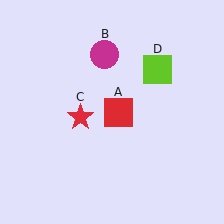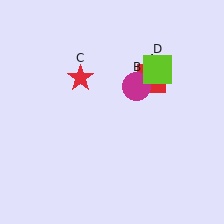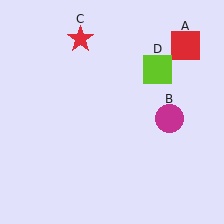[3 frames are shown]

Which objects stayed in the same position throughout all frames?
Lime square (object D) remained stationary.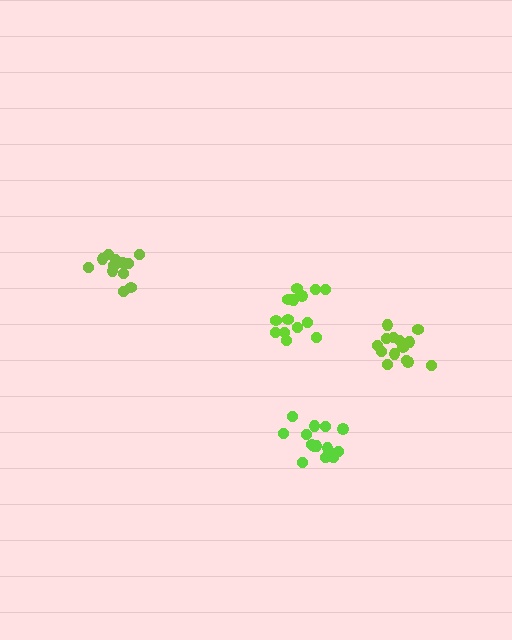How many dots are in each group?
Group 1: 16 dots, Group 2: 14 dots, Group 3: 12 dots, Group 4: 15 dots (57 total).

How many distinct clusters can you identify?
There are 4 distinct clusters.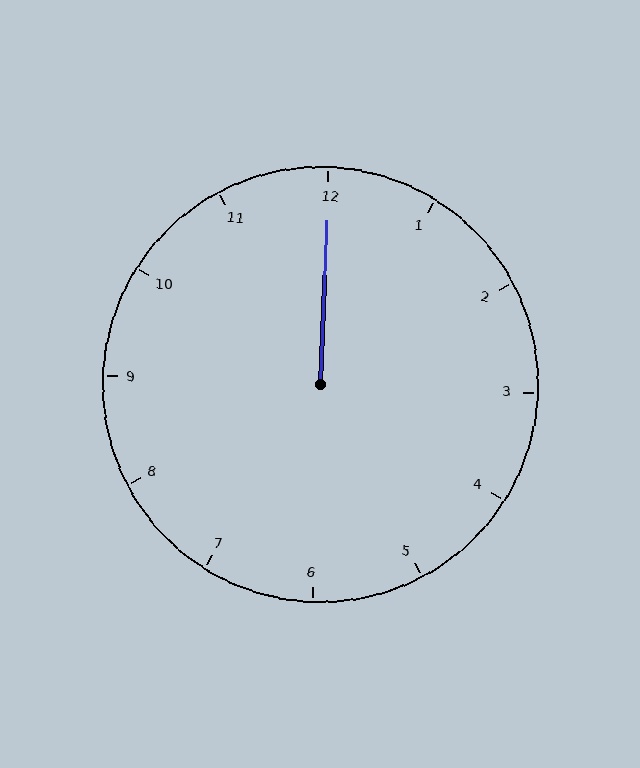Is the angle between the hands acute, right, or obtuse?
It is acute.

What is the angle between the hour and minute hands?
Approximately 0 degrees.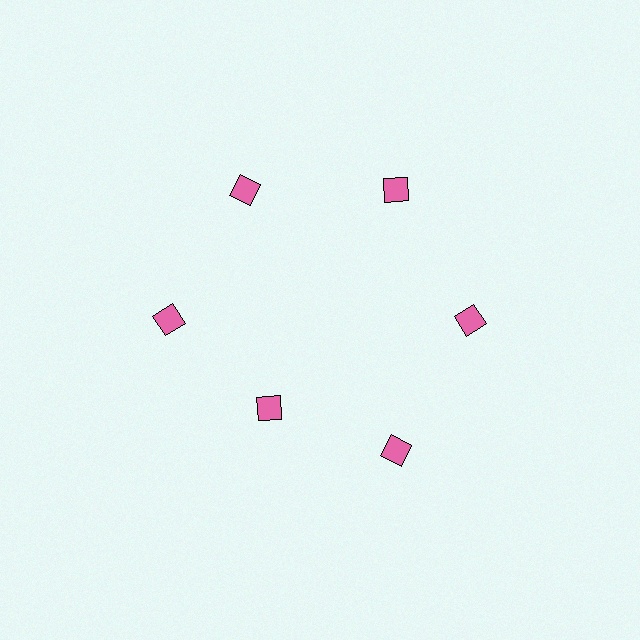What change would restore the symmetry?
The symmetry would be restored by moving it outward, back onto the ring so that all 6 diamonds sit at equal angles and equal distance from the center.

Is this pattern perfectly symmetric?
No. The 6 pink diamonds are arranged in a ring, but one element near the 7 o'clock position is pulled inward toward the center, breaking the 6-fold rotational symmetry.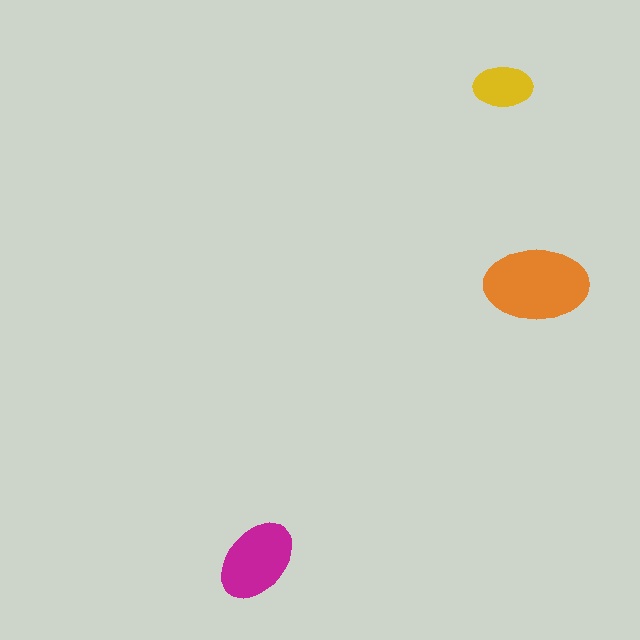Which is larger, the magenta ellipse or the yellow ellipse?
The magenta one.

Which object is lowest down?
The magenta ellipse is bottommost.